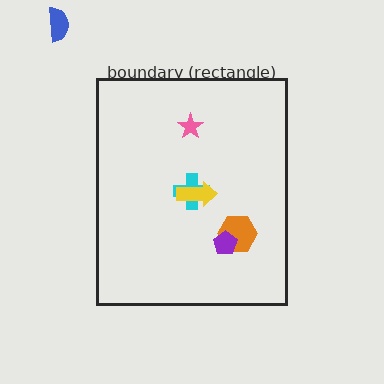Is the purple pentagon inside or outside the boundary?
Inside.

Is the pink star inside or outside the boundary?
Inside.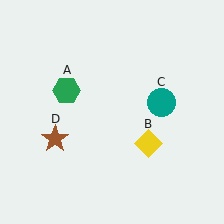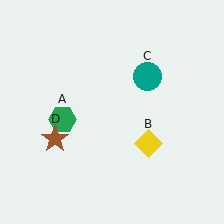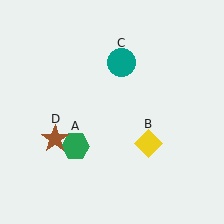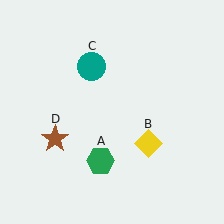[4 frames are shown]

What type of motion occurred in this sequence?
The green hexagon (object A), teal circle (object C) rotated counterclockwise around the center of the scene.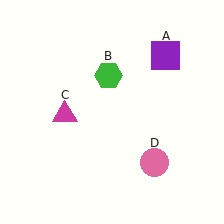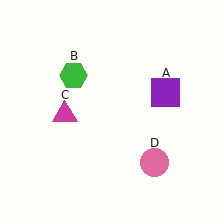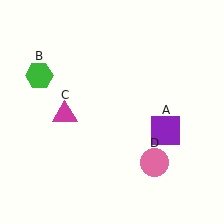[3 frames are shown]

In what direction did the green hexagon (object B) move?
The green hexagon (object B) moved left.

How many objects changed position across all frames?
2 objects changed position: purple square (object A), green hexagon (object B).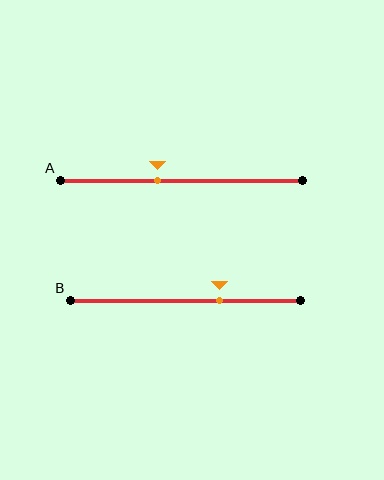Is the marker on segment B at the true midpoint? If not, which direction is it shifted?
No, the marker on segment B is shifted to the right by about 15% of the segment length.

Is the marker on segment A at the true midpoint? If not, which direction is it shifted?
No, the marker on segment A is shifted to the left by about 10% of the segment length.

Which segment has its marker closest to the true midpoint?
Segment A has its marker closest to the true midpoint.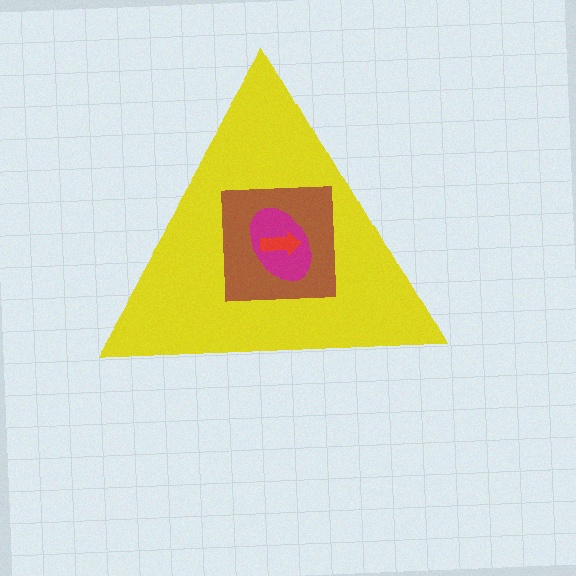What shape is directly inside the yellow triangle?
The brown square.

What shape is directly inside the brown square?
The magenta ellipse.